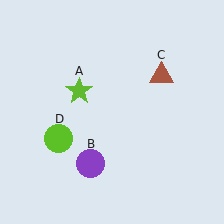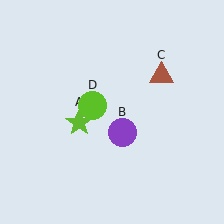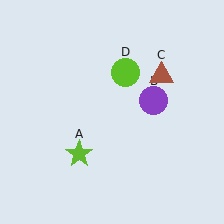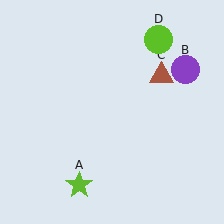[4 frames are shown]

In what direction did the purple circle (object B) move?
The purple circle (object B) moved up and to the right.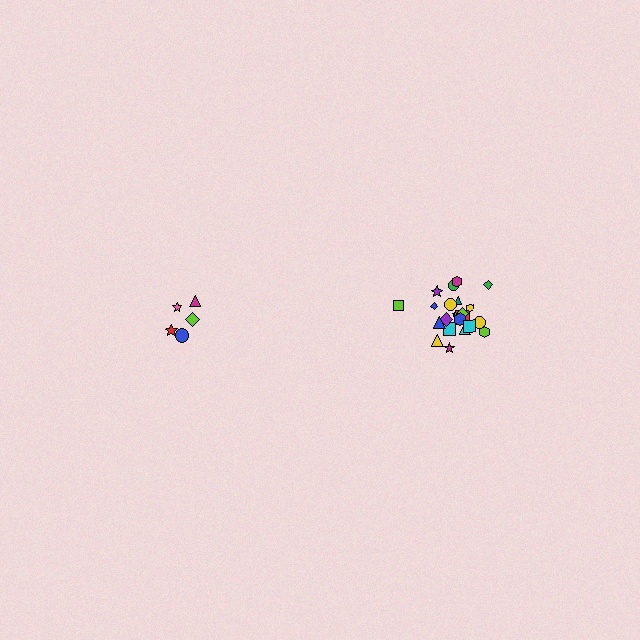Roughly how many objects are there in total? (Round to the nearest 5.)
Roughly 25 objects in total.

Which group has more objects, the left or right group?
The right group.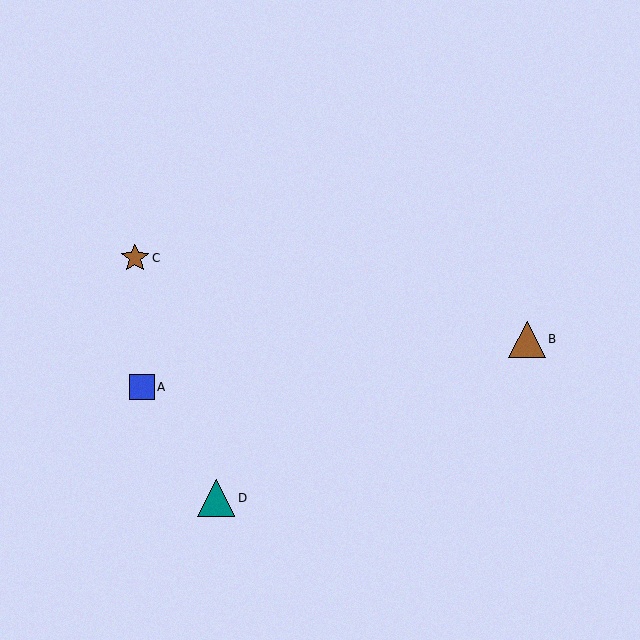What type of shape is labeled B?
Shape B is a brown triangle.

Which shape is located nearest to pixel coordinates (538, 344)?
The brown triangle (labeled B) at (527, 339) is nearest to that location.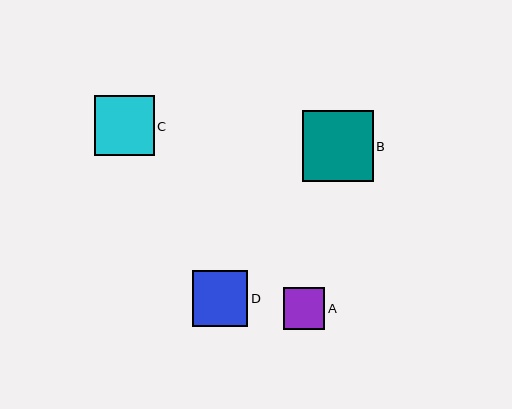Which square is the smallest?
Square A is the smallest with a size of approximately 41 pixels.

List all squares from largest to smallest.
From largest to smallest: B, C, D, A.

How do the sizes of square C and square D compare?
Square C and square D are approximately the same size.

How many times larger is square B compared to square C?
Square B is approximately 1.2 times the size of square C.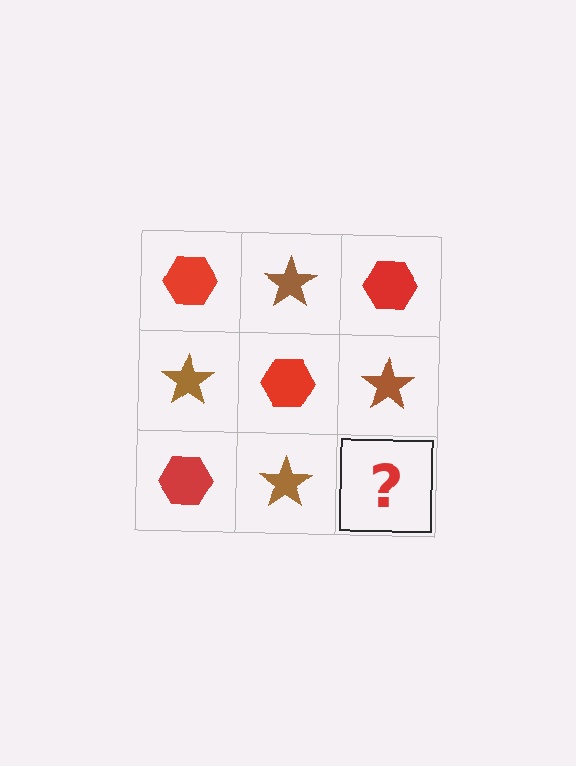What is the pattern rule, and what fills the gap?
The rule is that it alternates red hexagon and brown star in a checkerboard pattern. The gap should be filled with a red hexagon.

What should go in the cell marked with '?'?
The missing cell should contain a red hexagon.